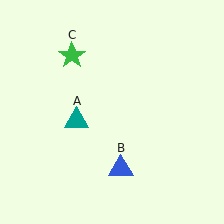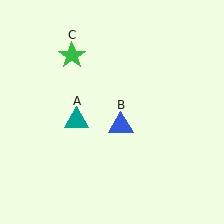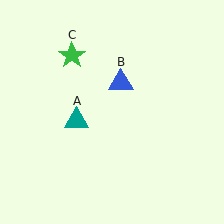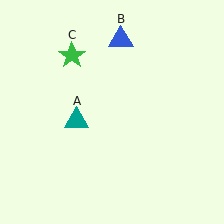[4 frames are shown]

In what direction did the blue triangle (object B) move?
The blue triangle (object B) moved up.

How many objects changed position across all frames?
1 object changed position: blue triangle (object B).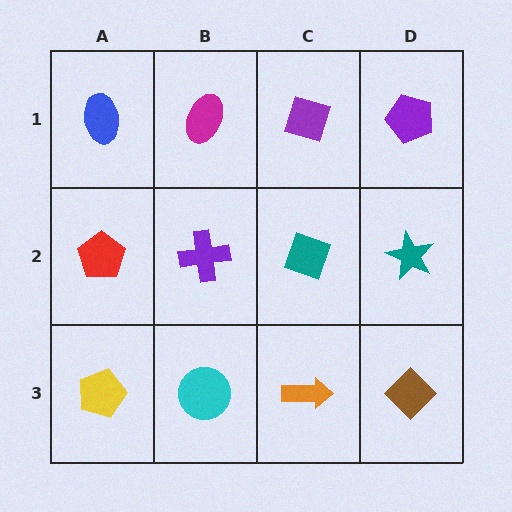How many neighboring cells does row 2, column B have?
4.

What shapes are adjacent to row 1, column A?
A red pentagon (row 2, column A), a magenta ellipse (row 1, column B).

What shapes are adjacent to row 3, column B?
A purple cross (row 2, column B), a yellow pentagon (row 3, column A), an orange arrow (row 3, column C).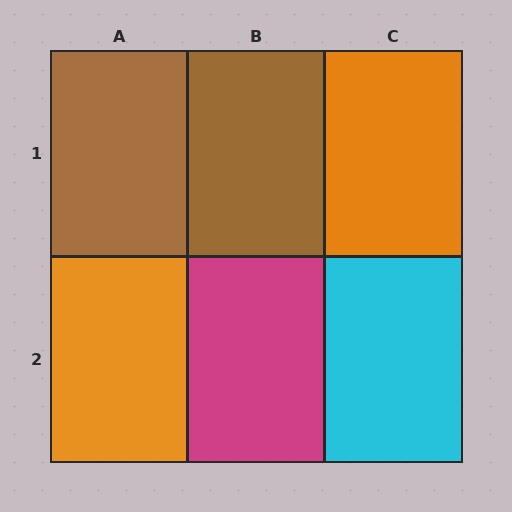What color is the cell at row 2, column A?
Orange.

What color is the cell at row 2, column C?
Cyan.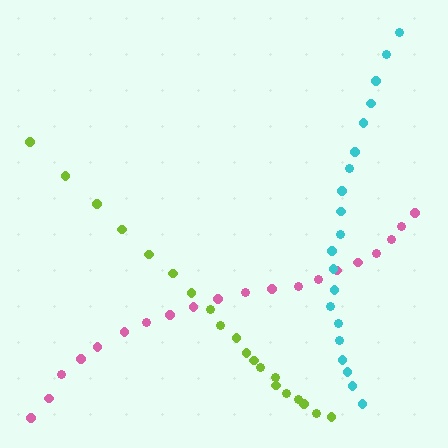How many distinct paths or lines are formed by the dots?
There are 3 distinct paths.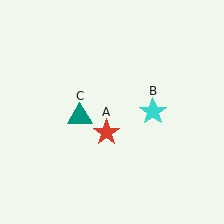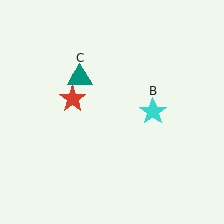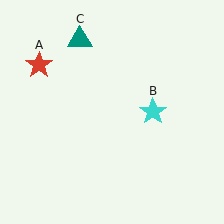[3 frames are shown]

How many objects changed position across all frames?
2 objects changed position: red star (object A), teal triangle (object C).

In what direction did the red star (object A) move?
The red star (object A) moved up and to the left.